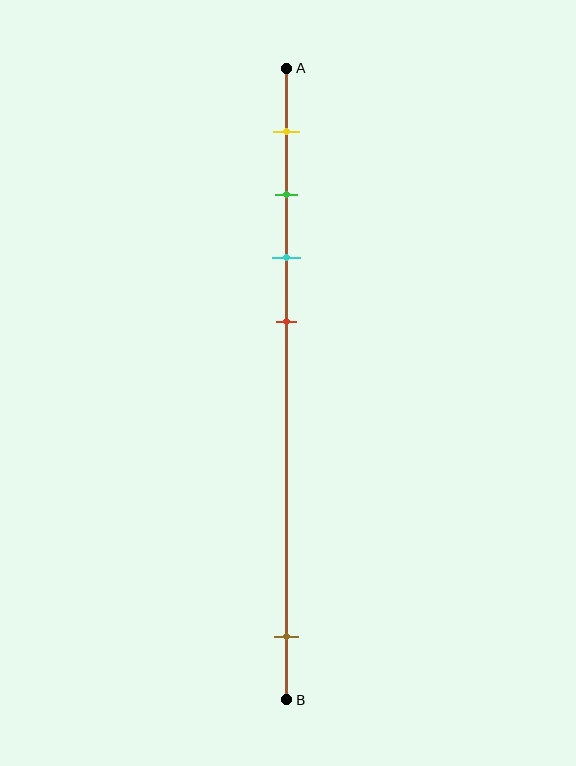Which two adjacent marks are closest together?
The green and cyan marks are the closest adjacent pair.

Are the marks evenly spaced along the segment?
No, the marks are not evenly spaced.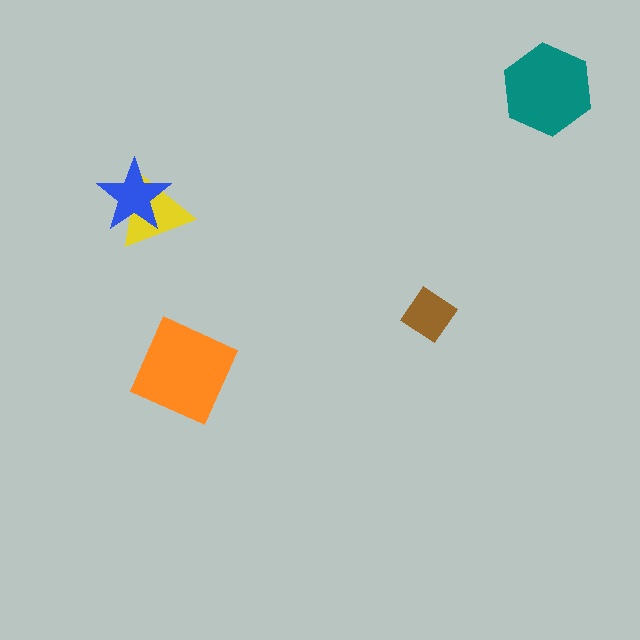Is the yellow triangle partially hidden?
Yes, it is partially covered by another shape.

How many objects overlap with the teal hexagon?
0 objects overlap with the teal hexagon.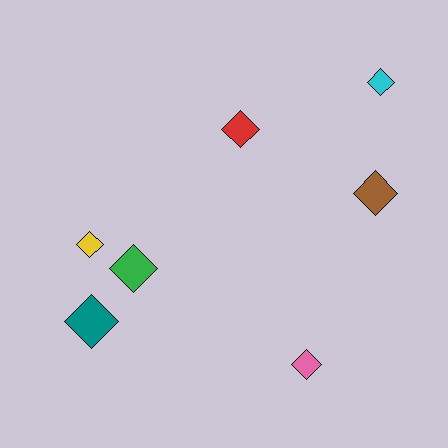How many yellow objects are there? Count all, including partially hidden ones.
There is 1 yellow object.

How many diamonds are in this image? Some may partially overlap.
There are 7 diamonds.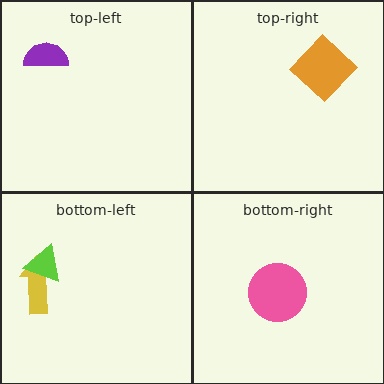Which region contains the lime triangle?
The bottom-left region.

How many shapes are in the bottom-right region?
1.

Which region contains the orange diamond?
The top-right region.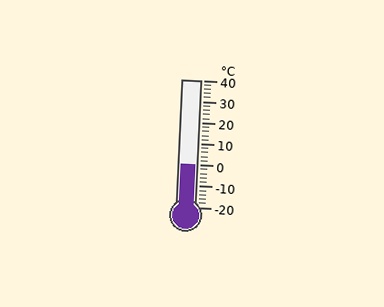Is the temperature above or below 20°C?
The temperature is below 20°C.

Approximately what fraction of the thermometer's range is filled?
The thermometer is filled to approximately 35% of its range.